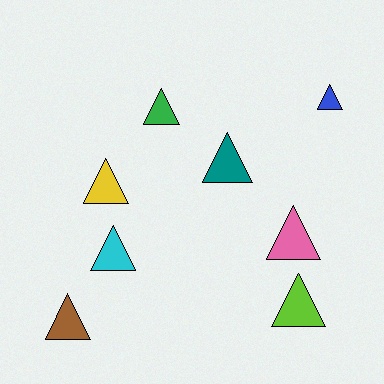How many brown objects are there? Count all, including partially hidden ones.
There is 1 brown object.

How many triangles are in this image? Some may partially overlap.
There are 8 triangles.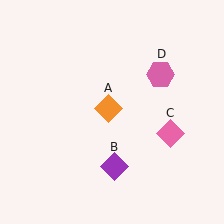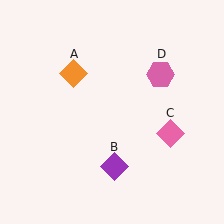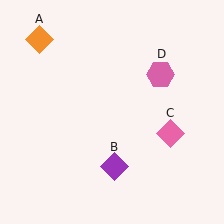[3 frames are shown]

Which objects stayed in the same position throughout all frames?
Purple diamond (object B) and pink diamond (object C) and pink hexagon (object D) remained stationary.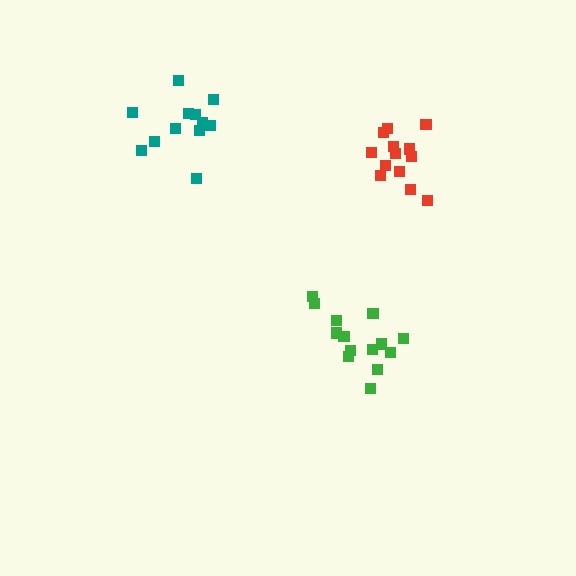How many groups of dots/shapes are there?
There are 3 groups.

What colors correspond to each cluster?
The clusters are colored: green, teal, red.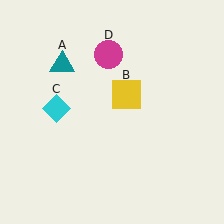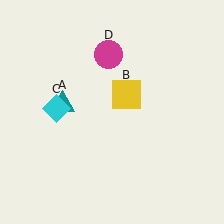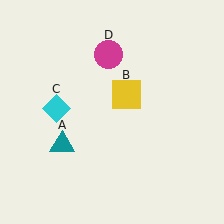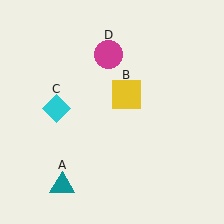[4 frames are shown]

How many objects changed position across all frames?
1 object changed position: teal triangle (object A).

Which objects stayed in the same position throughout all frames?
Yellow square (object B) and cyan diamond (object C) and magenta circle (object D) remained stationary.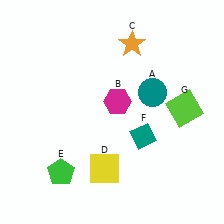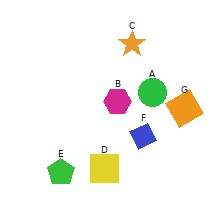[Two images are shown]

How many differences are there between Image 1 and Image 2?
There are 3 differences between the two images.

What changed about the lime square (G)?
In Image 1, G is lime. In Image 2, it changed to orange.